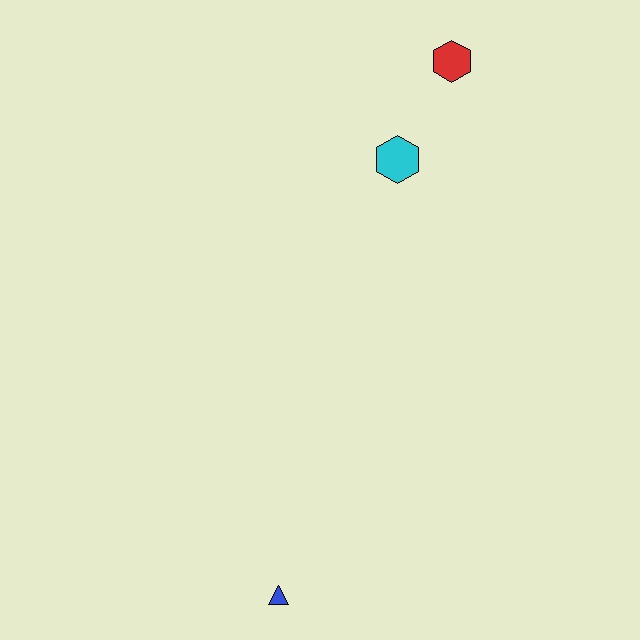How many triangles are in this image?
There is 1 triangle.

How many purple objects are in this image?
There are no purple objects.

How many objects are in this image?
There are 3 objects.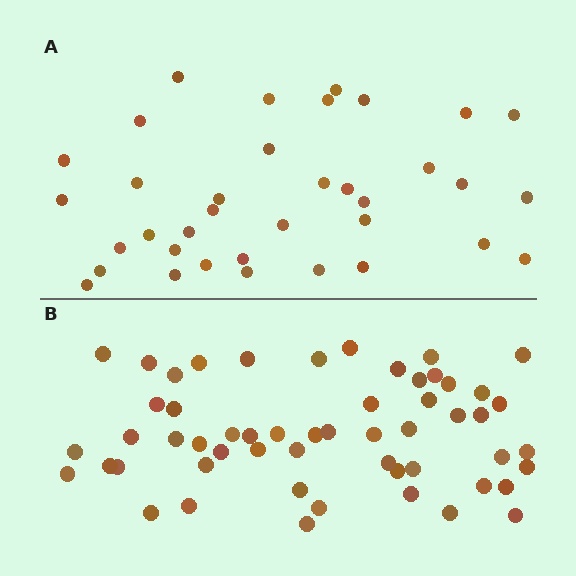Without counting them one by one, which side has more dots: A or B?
Region B (the bottom region) has more dots.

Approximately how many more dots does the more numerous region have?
Region B has approximately 20 more dots than region A.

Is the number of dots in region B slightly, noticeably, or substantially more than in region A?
Region B has substantially more. The ratio is roughly 1.5 to 1.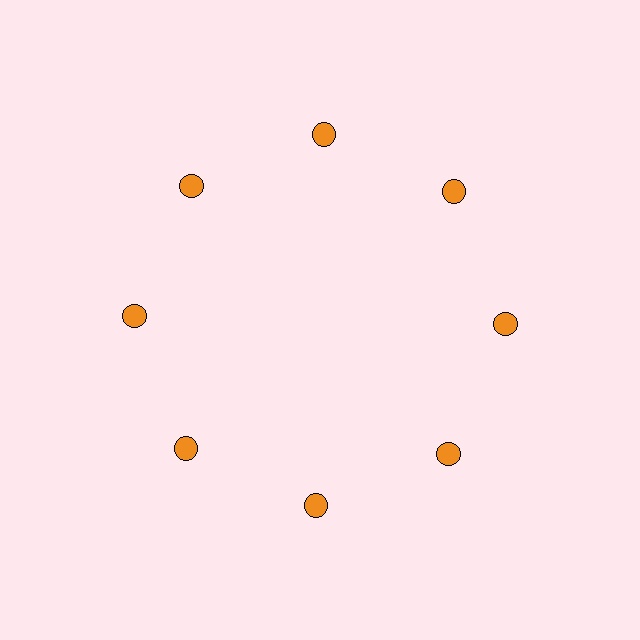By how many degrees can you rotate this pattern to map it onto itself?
The pattern maps onto itself every 45 degrees of rotation.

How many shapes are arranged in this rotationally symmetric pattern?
There are 8 shapes, arranged in 8 groups of 1.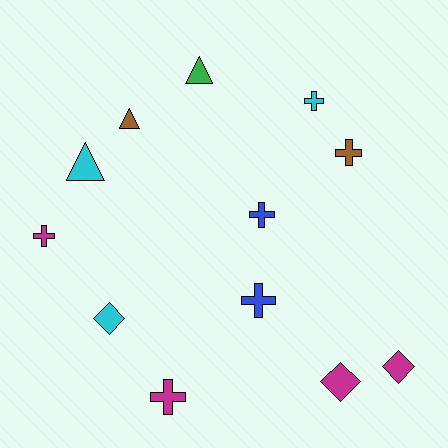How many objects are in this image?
There are 12 objects.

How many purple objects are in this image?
There are no purple objects.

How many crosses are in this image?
There are 6 crosses.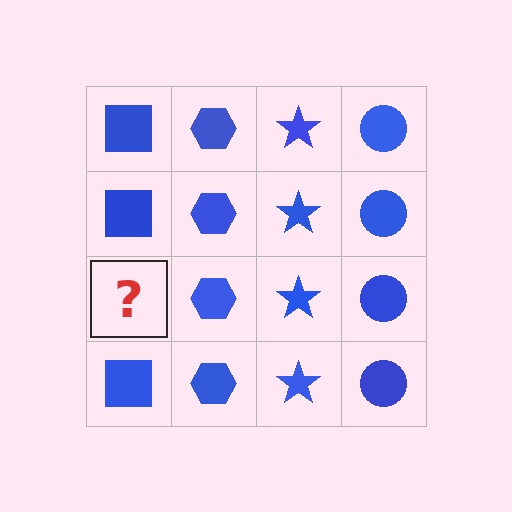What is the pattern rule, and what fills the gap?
The rule is that each column has a consistent shape. The gap should be filled with a blue square.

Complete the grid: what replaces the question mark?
The question mark should be replaced with a blue square.